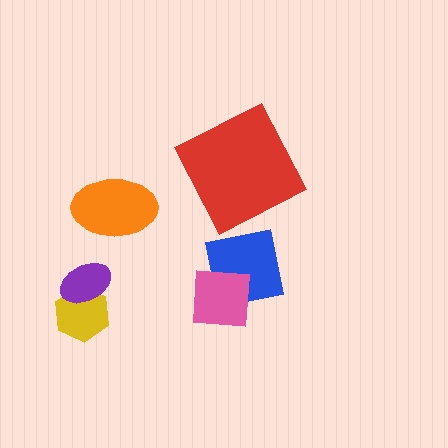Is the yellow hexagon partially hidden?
Yes, it is partially covered by another shape.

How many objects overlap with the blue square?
1 object overlaps with the blue square.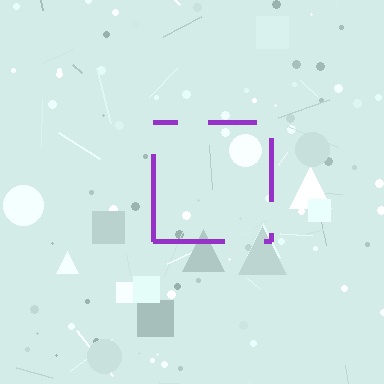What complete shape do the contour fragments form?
The contour fragments form a square.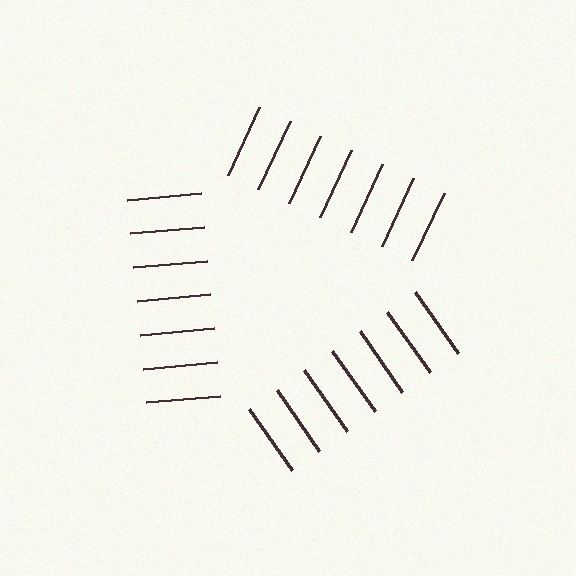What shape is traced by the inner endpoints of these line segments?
An illusory triangle — the line segments terminate on its edges but no continuous stroke is drawn.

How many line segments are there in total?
21 — 7 along each of the 3 edges.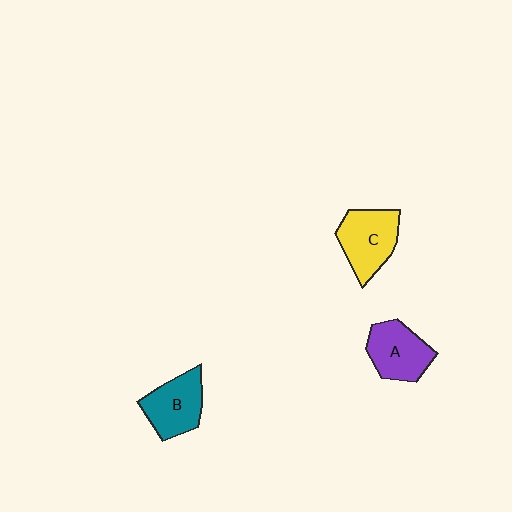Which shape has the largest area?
Shape C (yellow).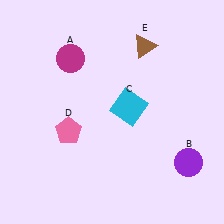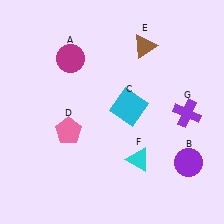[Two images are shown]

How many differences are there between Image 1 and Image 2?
There are 2 differences between the two images.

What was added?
A cyan triangle (F), a purple cross (G) were added in Image 2.